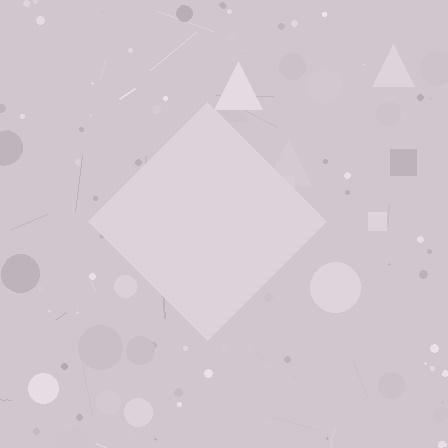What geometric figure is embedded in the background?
A diamond is embedded in the background.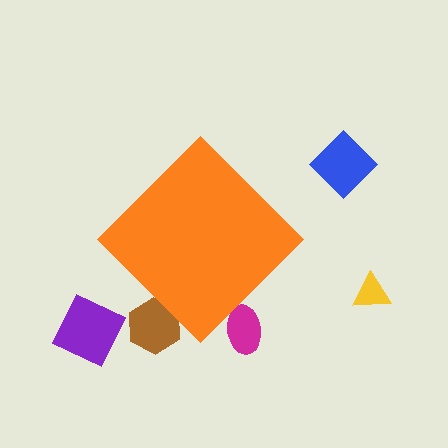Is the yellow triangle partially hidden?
No, the yellow triangle is fully visible.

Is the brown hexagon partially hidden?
Yes, the brown hexagon is partially hidden behind the orange diamond.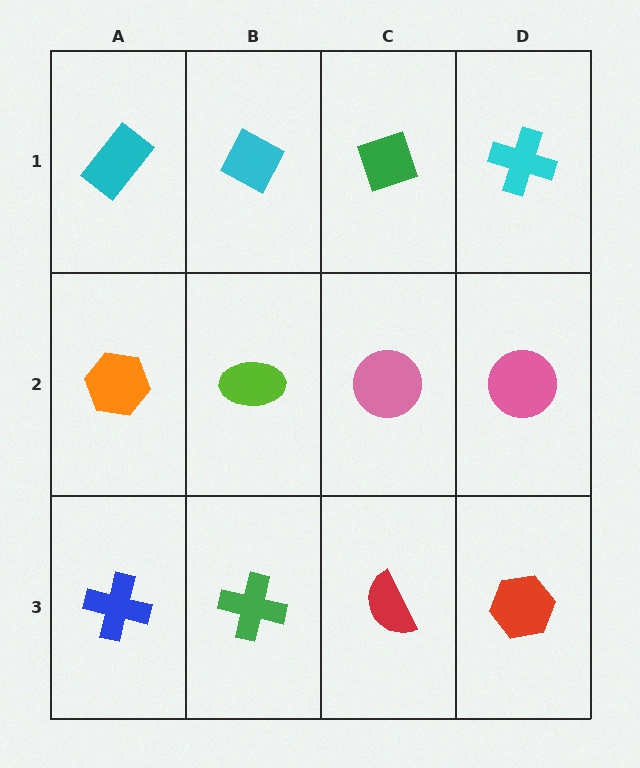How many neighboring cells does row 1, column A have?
2.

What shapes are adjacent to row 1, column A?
An orange hexagon (row 2, column A), a cyan diamond (row 1, column B).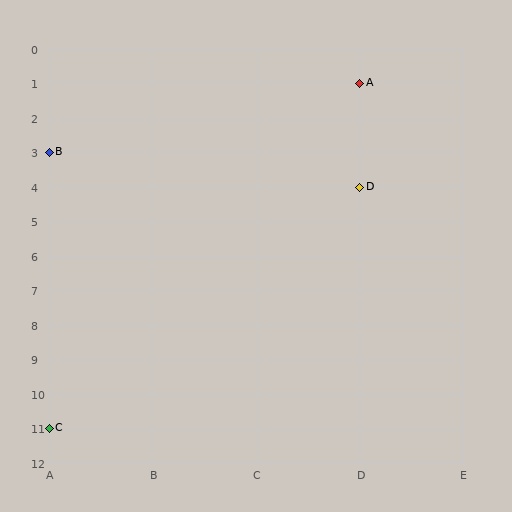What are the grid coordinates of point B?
Point B is at grid coordinates (A, 3).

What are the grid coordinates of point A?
Point A is at grid coordinates (D, 1).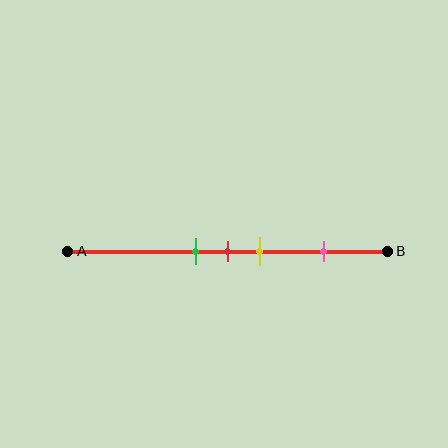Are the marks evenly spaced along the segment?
No, the marks are not evenly spaced.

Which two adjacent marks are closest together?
The green and red marks are the closest adjacent pair.